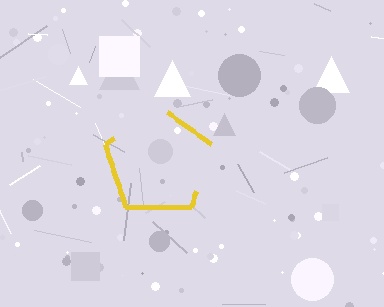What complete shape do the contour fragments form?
The contour fragments form a pentagon.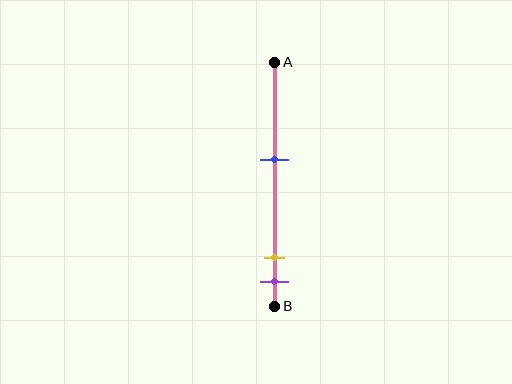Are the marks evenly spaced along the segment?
No, the marks are not evenly spaced.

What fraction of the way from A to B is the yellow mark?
The yellow mark is approximately 80% (0.8) of the way from A to B.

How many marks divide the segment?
There are 3 marks dividing the segment.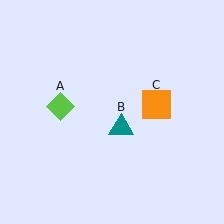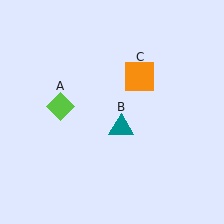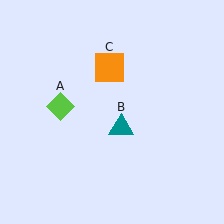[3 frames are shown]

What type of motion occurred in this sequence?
The orange square (object C) rotated counterclockwise around the center of the scene.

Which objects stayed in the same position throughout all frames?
Lime diamond (object A) and teal triangle (object B) remained stationary.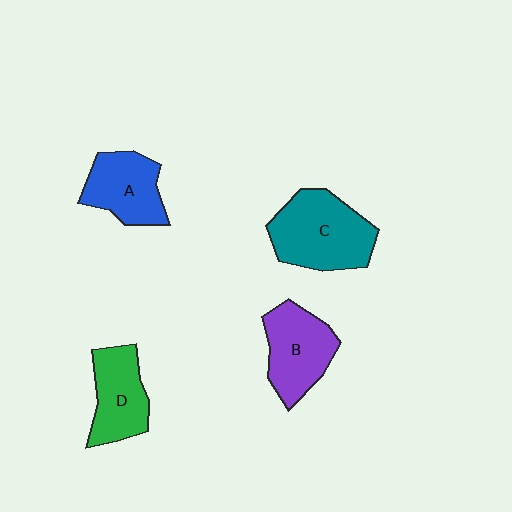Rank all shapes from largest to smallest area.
From largest to smallest: C (teal), B (purple), A (blue), D (green).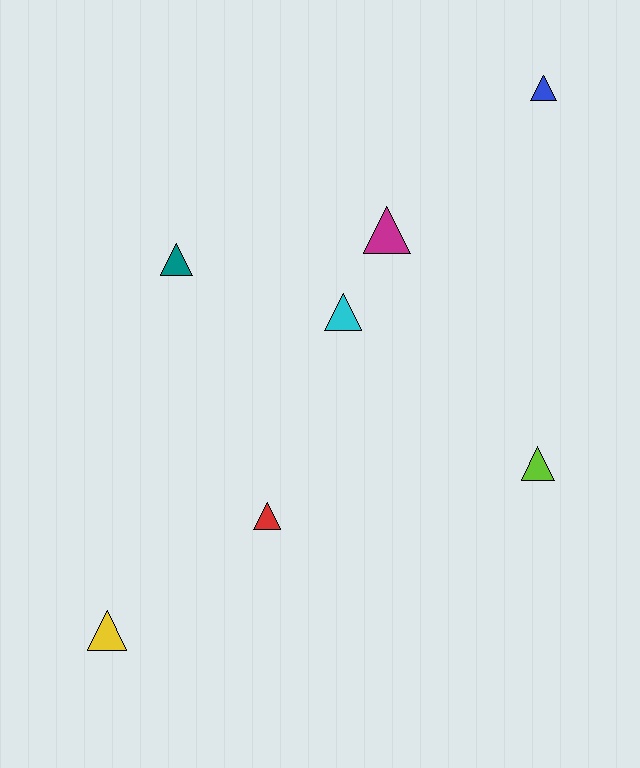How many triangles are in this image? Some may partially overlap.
There are 7 triangles.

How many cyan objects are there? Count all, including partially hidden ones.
There is 1 cyan object.